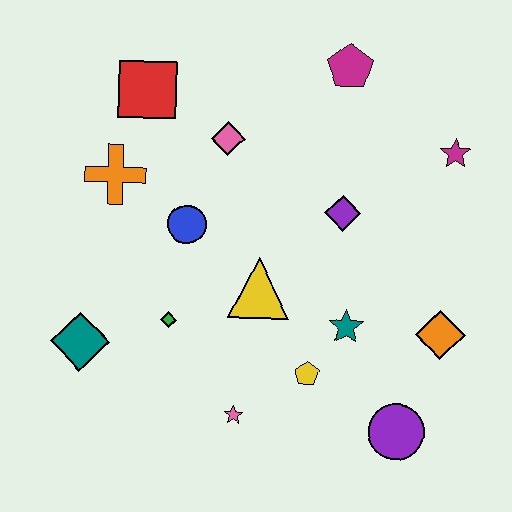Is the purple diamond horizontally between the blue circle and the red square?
No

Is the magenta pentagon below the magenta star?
No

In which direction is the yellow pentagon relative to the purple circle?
The yellow pentagon is to the left of the purple circle.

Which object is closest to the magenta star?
The purple diamond is closest to the magenta star.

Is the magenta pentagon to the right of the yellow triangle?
Yes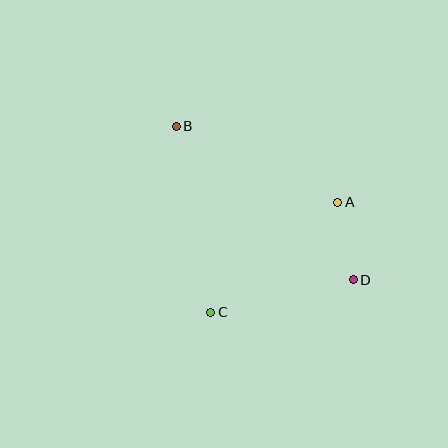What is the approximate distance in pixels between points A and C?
The distance between A and C is approximately 168 pixels.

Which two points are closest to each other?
Points A and D are closest to each other.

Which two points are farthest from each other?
Points B and D are farthest from each other.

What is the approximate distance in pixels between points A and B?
The distance between A and B is approximately 178 pixels.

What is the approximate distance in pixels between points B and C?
The distance between B and C is approximately 189 pixels.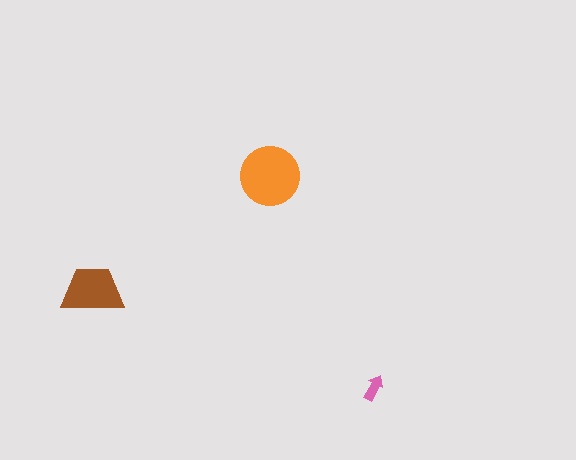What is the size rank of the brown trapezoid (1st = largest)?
2nd.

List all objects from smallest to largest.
The pink arrow, the brown trapezoid, the orange circle.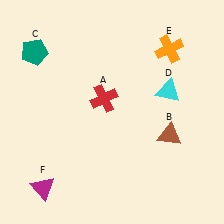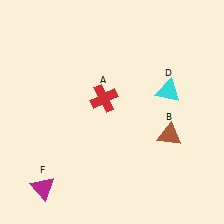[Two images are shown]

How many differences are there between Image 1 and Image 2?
There are 2 differences between the two images.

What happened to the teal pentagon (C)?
The teal pentagon (C) was removed in Image 2. It was in the top-left area of Image 1.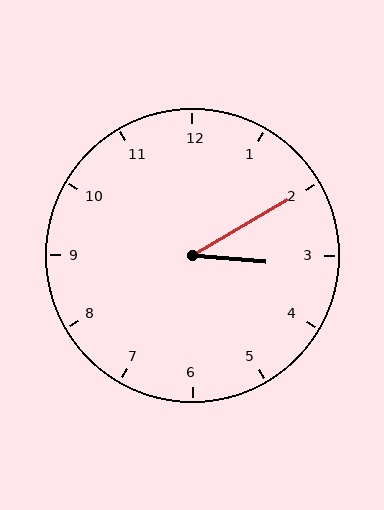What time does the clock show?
3:10.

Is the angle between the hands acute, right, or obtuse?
It is acute.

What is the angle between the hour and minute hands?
Approximately 35 degrees.